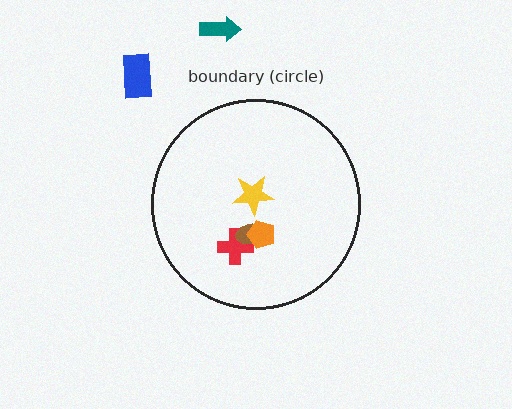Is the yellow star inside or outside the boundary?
Inside.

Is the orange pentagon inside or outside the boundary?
Inside.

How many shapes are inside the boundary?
4 inside, 2 outside.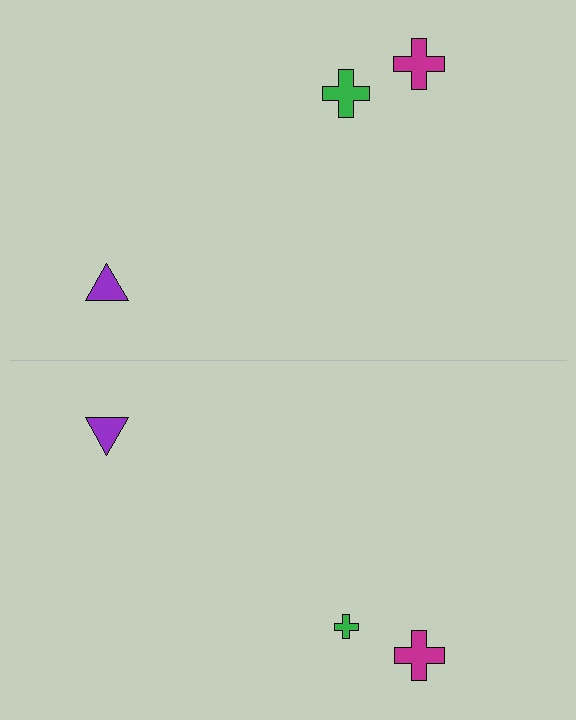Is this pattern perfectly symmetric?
No, the pattern is not perfectly symmetric. The green cross on the bottom side has a different size than its mirror counterpart.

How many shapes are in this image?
There are 6 shapes in this image.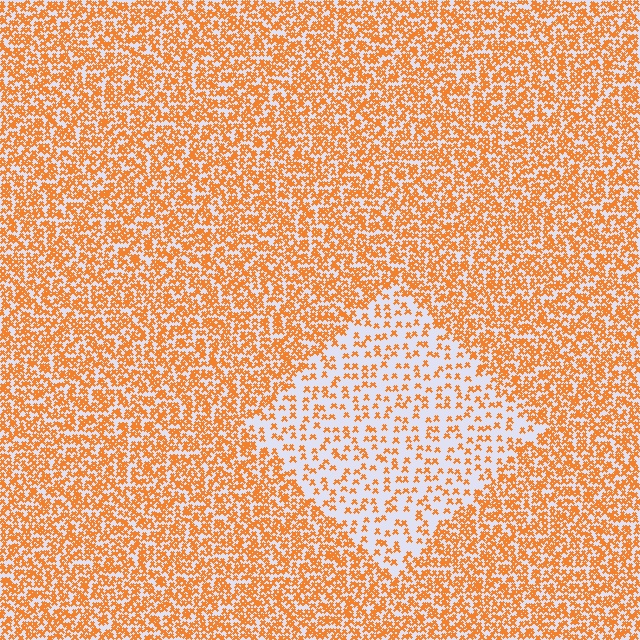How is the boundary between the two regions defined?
The boundary is defined by a change in element density (approximately 2.5x ratio). All elements are the same color, size, and shape.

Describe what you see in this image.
The image contains small orange elements arranged at two different densities. A diamond-shaped region is visible where the elements are less densely packed than the surrounding area.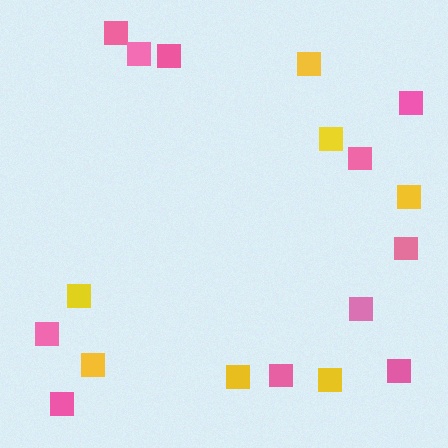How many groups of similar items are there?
There are 2 groups: one group of yellow squares (7) and one group of pink squares (11).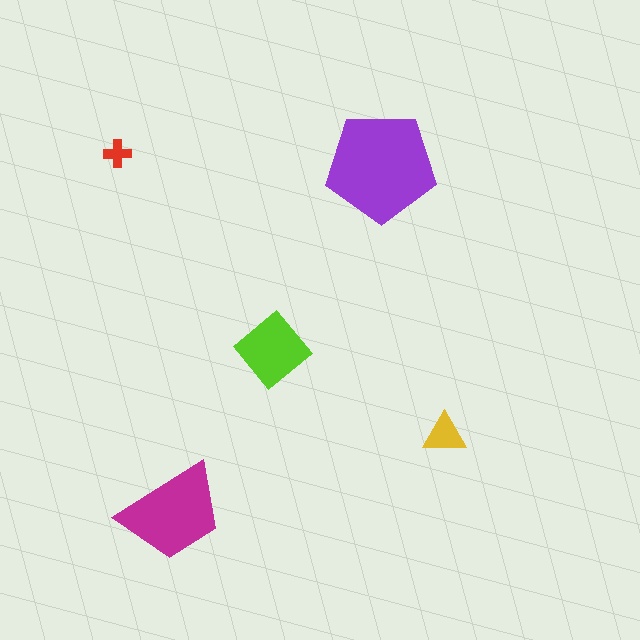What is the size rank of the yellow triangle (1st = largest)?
4th.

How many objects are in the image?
There are 5 objects in the image.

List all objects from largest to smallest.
The purple pentagon, the magenta trapezoid, the lime diamond, the yellow triangle, the red cross.